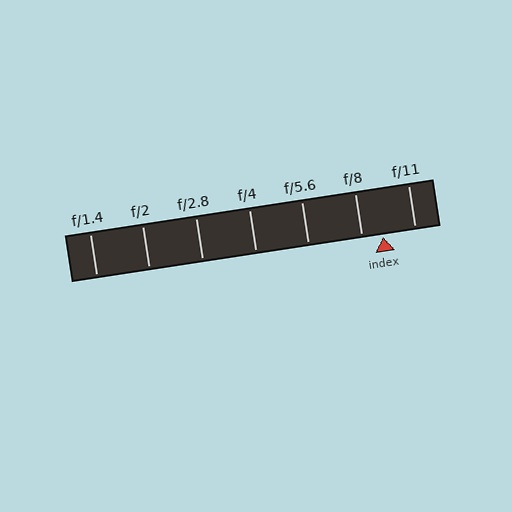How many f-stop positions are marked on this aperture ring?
There are 7 f-stop positions marked.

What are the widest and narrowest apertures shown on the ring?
The widest aperture shown is f/1.4 and the narrowest is f/11.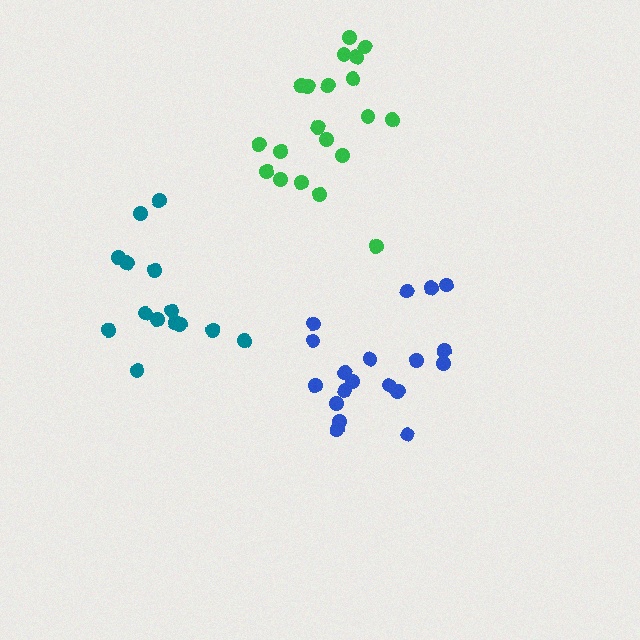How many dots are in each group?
Group 1: 14 dots, Group 2: 20 dots, Group 3: 19 dots (53 total).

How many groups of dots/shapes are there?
There are 3 groups.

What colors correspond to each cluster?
The clusters are colored: teal, green, blue.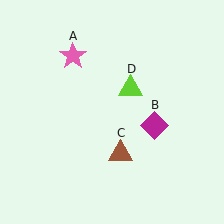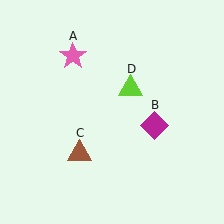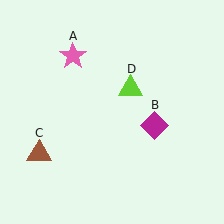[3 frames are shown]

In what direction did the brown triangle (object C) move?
The brown triangle (object C) moved left.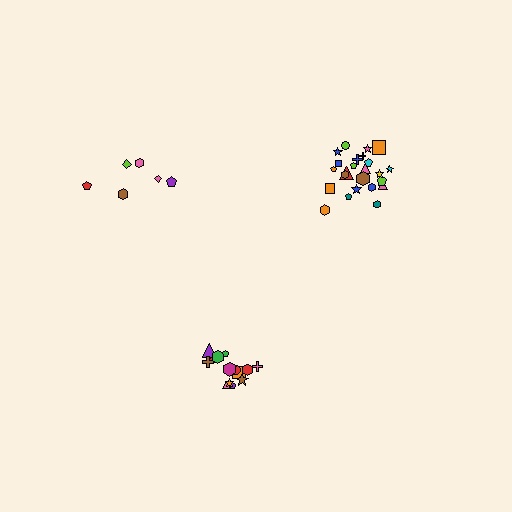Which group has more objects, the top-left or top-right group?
The top-right group.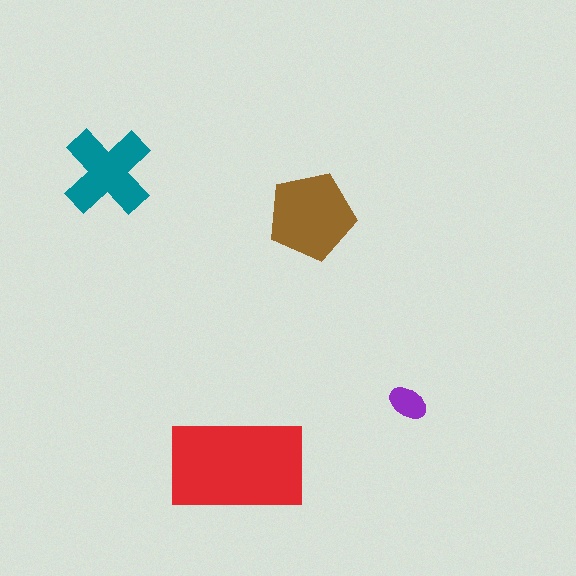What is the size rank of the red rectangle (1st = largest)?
1st.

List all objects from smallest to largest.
The purple ellipse, the teal cross, the brown pentagon, the red rectangle.